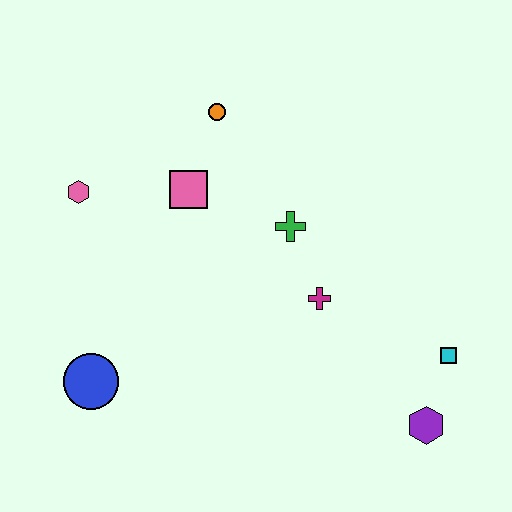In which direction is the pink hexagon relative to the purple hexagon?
The pink hexagon is to the left of the purple hexagon.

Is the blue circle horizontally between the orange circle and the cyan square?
No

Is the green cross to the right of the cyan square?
No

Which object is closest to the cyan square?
The purple hexagon is closest to the cyan square.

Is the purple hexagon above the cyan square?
No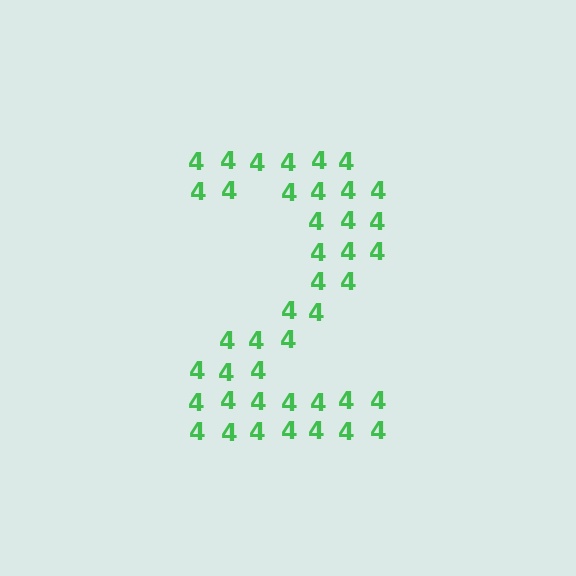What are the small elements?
The small elements are digit 4's.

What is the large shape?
The large shape is the digit 2.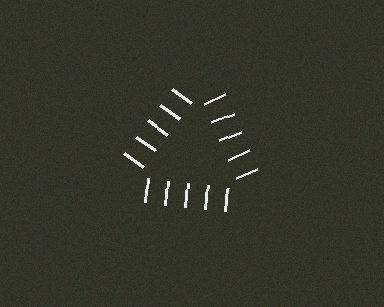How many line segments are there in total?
15 — 5 along each of the 3 edges.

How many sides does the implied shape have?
3 sides — the line-ends trace a triangle.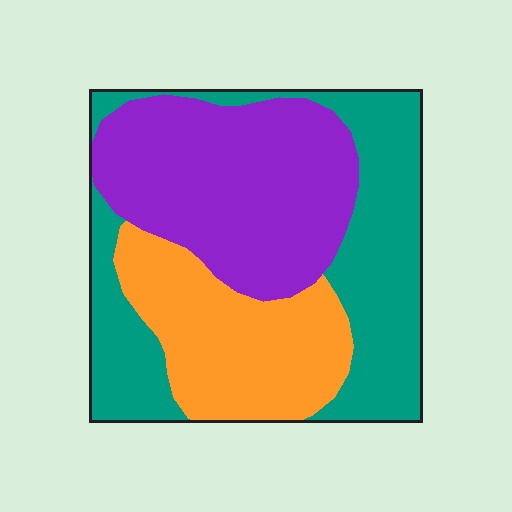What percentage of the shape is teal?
Teal covers 38% of the shape.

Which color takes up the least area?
Orange, at roughly 25%.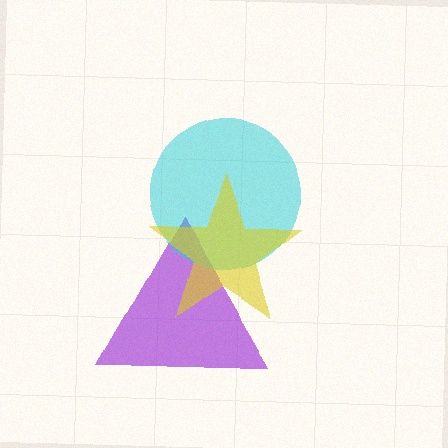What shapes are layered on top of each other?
The layered shapes are: a purple triangle, a cyan circle, a yellow star.